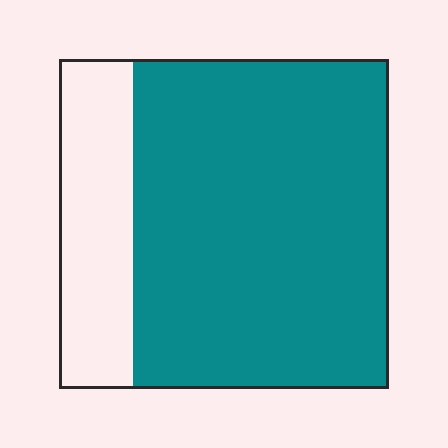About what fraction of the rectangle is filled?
About four fifths (4/5).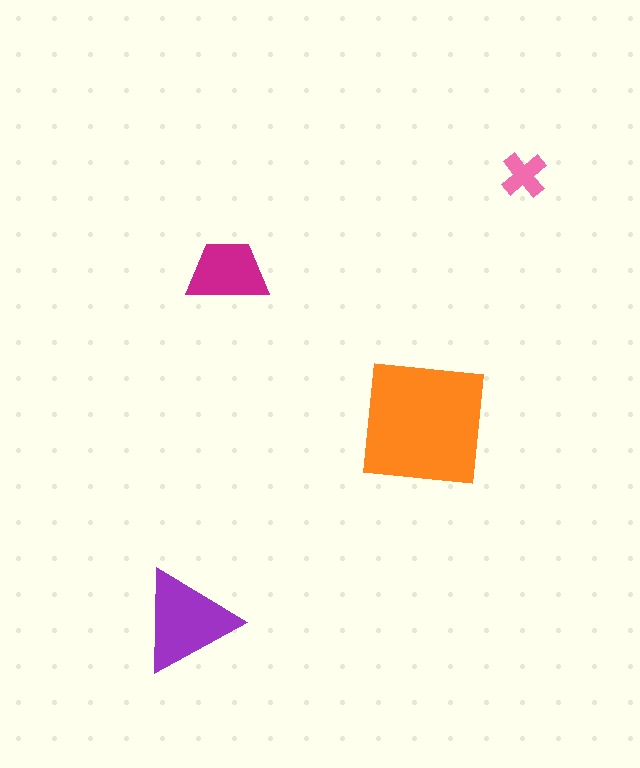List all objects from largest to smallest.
The orange square, the purple triangle, the magenta trapezoid, the pink cross.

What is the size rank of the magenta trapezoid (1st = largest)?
3rd.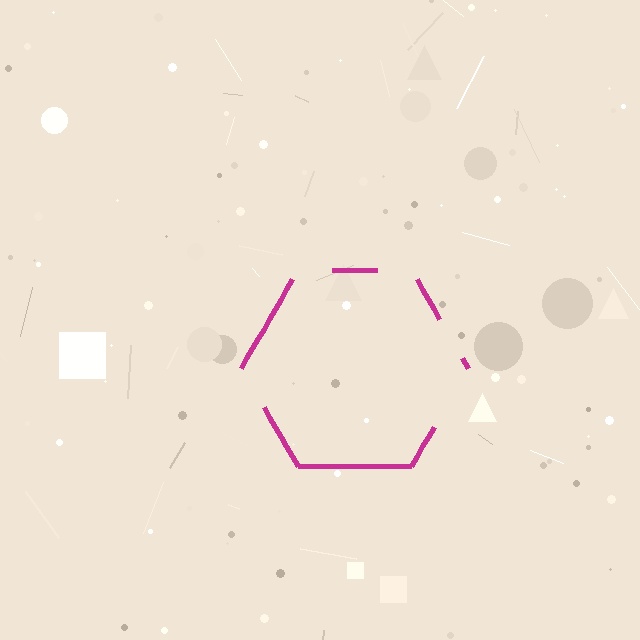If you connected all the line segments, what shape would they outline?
They would outline a hexagon.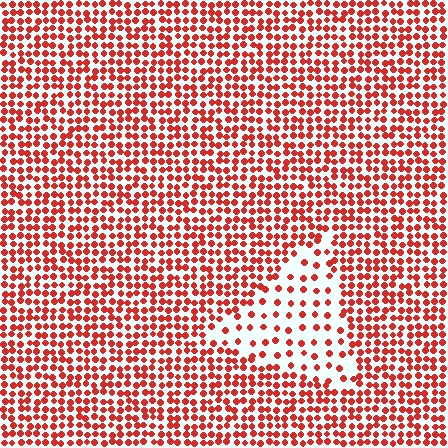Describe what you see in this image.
The image contains small red elements arranged at two different densities. A triangle-shaped region is visible where the elements are less densely packed than the surrounding area.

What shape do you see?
I see a triangle.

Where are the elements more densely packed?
The elements are more densely packed outside the triangle boundary.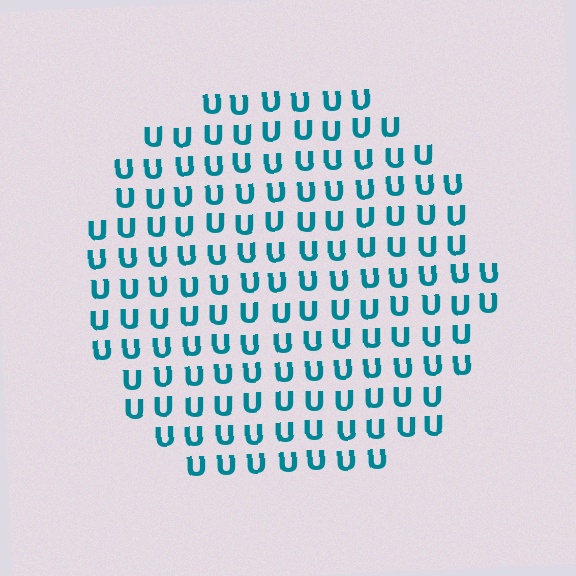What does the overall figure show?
The overall figure shows a circle.